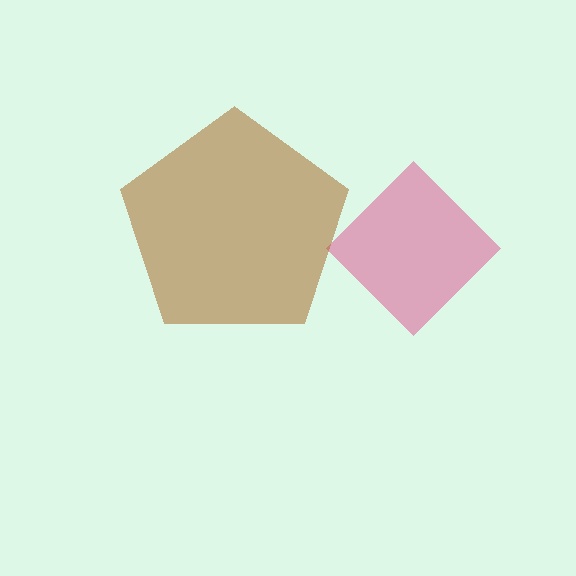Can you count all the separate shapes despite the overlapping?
Yes, there are 2 separate shapes.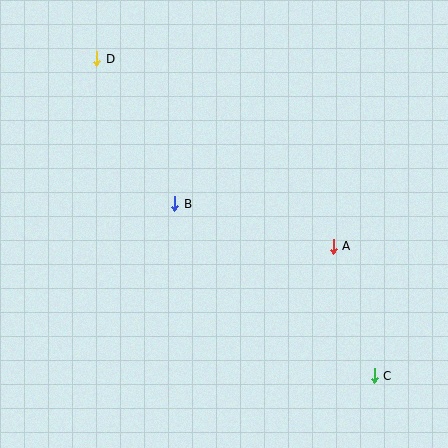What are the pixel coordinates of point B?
Point B is at (175, 204).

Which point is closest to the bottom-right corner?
Point C is closest to the bottom-right corner.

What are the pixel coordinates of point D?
Point D is at (97, 59).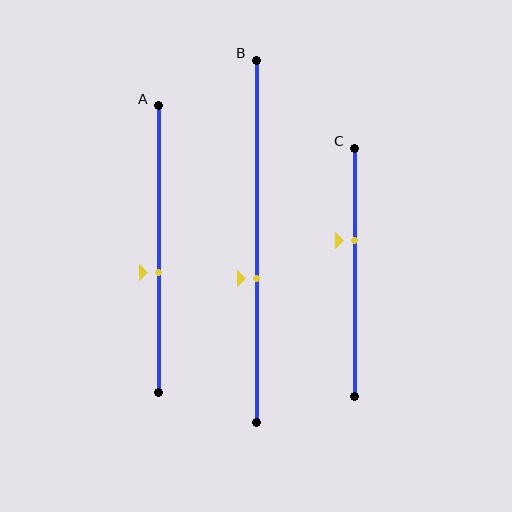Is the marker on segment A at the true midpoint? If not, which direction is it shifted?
No, the marker on segment A is shifted downward by about 8% of the segment length.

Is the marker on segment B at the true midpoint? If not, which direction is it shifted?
No, the marker on segment B is shifted downward by about 10% of the segment length.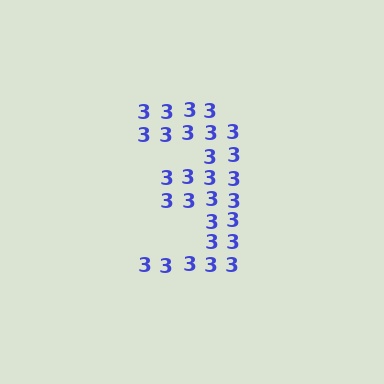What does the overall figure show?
The overall figure shows the digit 3.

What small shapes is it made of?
It is made of small digit 3's.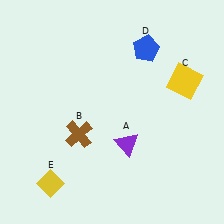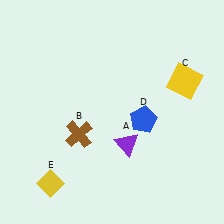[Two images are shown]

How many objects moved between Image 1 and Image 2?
1 object moved between the two images.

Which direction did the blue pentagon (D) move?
The blue pentagon (D) moved down.